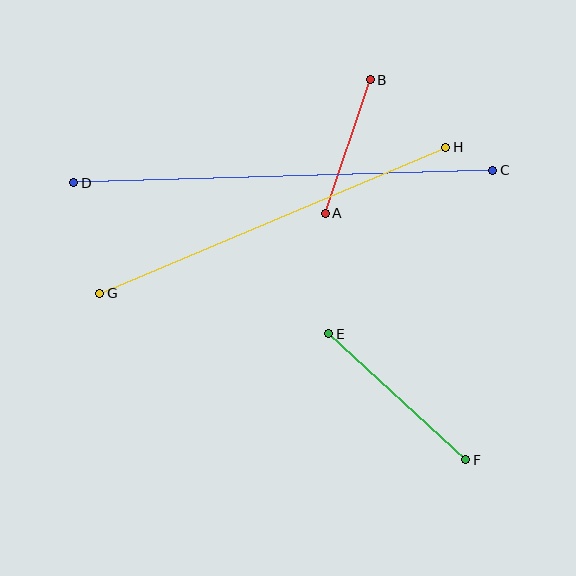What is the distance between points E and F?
The distance is approximately 186 pixels.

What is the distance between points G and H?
The distance is approximately 376 pixels.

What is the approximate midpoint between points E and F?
The midpoint is at approximately (397, 397) pixels.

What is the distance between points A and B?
The distance is approximately 141 pixels.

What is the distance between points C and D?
The distance is approximately 420 pixels.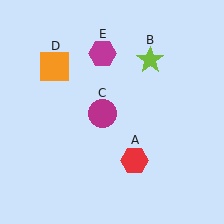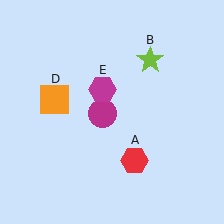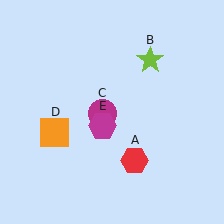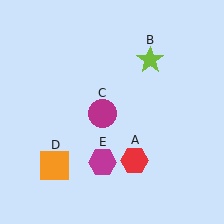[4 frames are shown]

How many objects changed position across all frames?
2 objects changed position: orange square (object D), magenta hexagon (object E).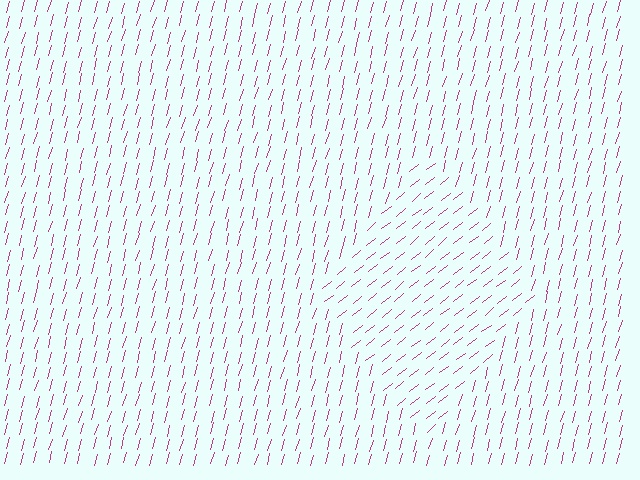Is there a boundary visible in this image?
Yes, there is a texture boundary formed by a change in line orientation.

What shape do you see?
I see a diamond.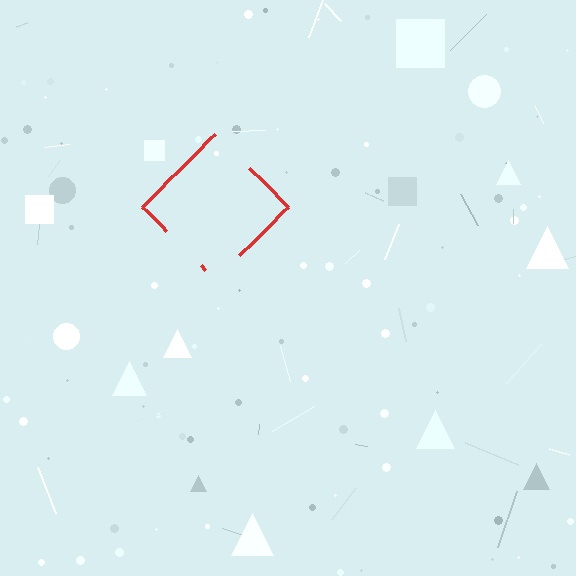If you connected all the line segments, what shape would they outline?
They would outline a diamond.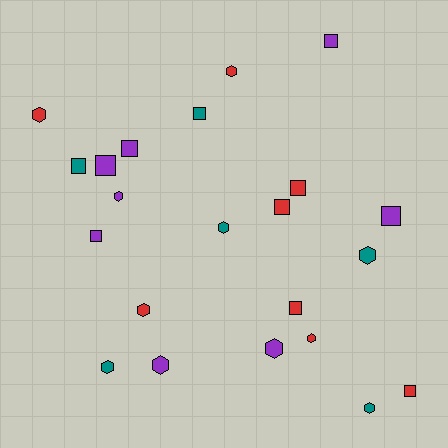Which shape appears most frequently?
Square, with 11 objects.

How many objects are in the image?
There are 22 objects.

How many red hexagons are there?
There are 4 red hexagons.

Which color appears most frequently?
Red, with 8 objects.